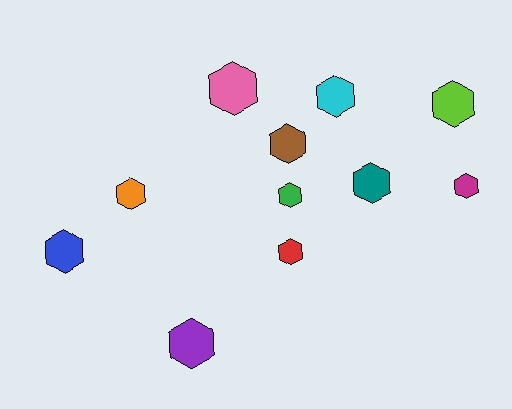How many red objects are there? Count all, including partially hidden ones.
There is 1 red object.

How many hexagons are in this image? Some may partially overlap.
There are 11 hexagons.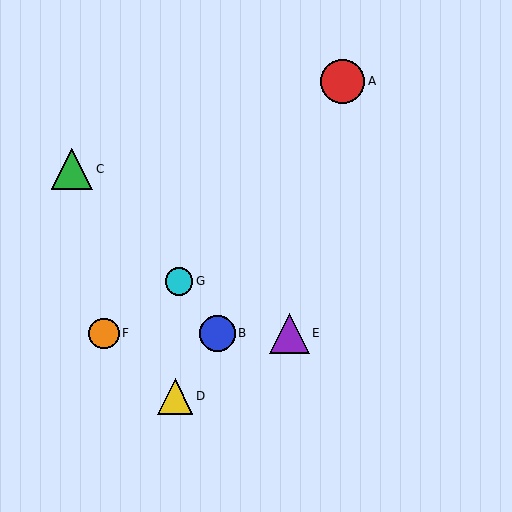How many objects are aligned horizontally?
3 objects (B, E, F) are aligned horizontally.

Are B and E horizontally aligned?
Yes, both are at y≈333.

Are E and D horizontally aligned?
No, E is at y≈333 and D is at y≈396.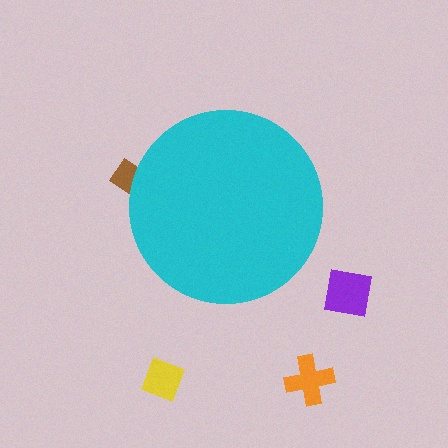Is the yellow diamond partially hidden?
No, the yellow diamond is fully visible.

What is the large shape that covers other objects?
A cyan circle.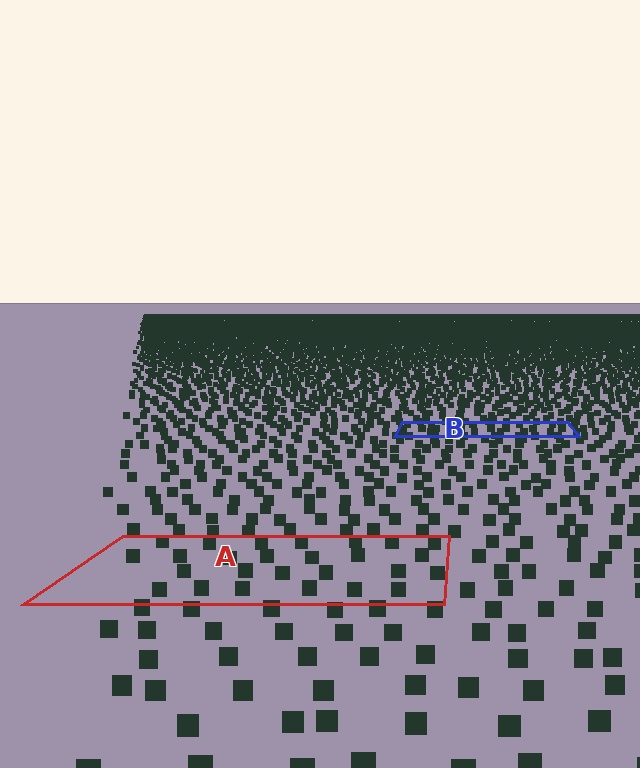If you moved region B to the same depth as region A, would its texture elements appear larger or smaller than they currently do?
They would appear larger. At a closer depth, the same texture elements are projected at a bigger on-screen size.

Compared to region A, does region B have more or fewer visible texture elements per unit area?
Region B has more texture elements per unit area — they are packed more densely because it is farther away.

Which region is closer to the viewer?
Region A is closer. The texture elements there are larger and more spread out.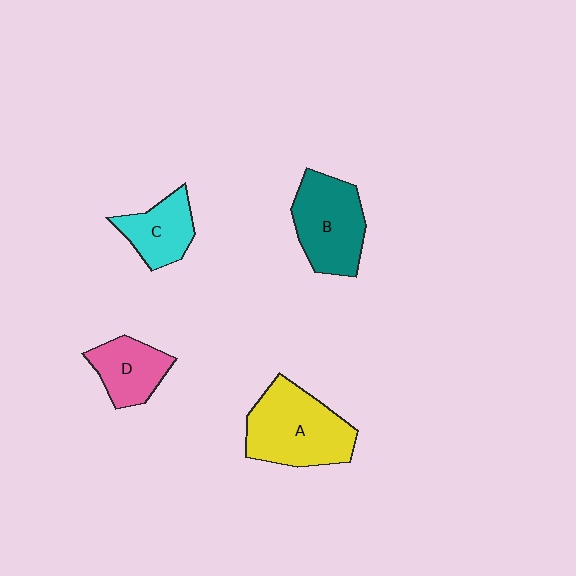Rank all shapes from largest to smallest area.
From largest to smallest: A (yellow), B (teal), D (pink), C (cyan).